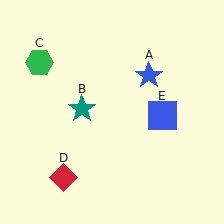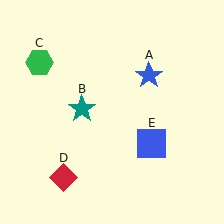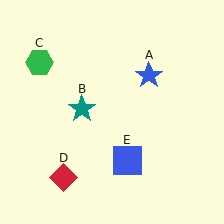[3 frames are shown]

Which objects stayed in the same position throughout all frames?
Blue star (object A) and teal star (object B) and green hexagon (object C) and red diamond (object D) remained stationary.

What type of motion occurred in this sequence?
The blue square (object E) rotated clockwise around the center of the scene.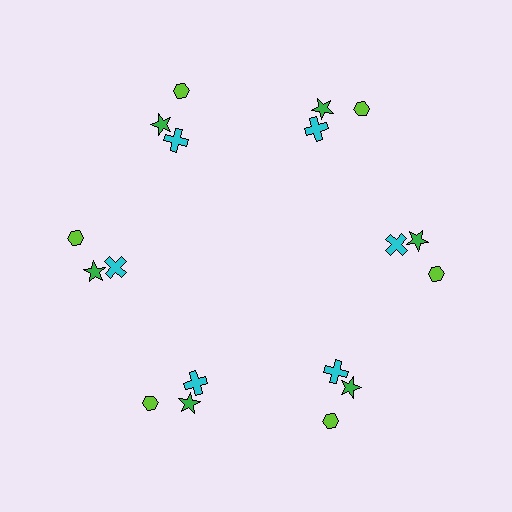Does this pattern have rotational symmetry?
Yes, this pattern has 6-fold rotational symmetry. It looks the same after rotating 60 degrees around the center.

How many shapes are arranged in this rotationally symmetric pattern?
There are 18 shapes, arranged in 6 groups of 3.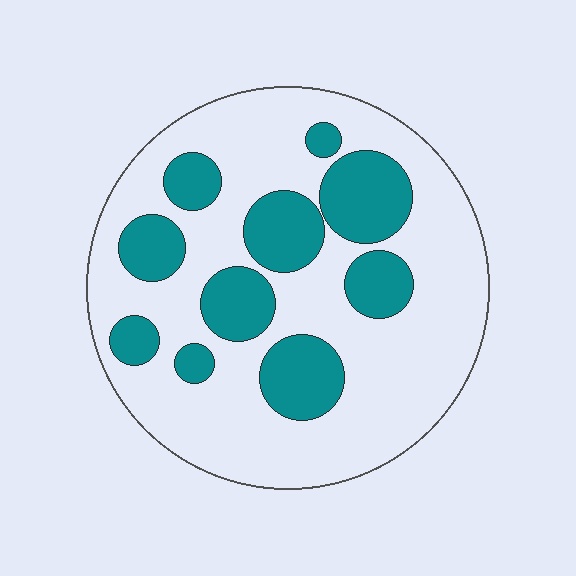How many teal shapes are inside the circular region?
10.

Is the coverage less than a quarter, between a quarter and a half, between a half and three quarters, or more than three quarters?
Between a quarter and a half.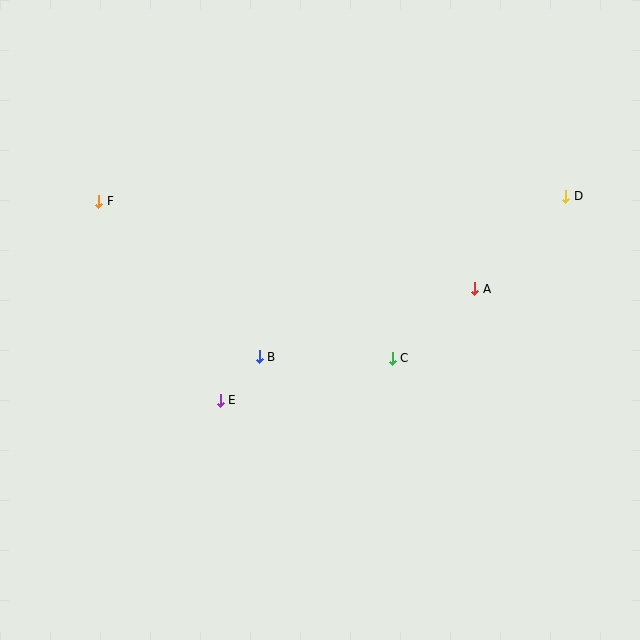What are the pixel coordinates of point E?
Point E is at (220, 400).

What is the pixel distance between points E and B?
The distance between E and B is 58 pixels.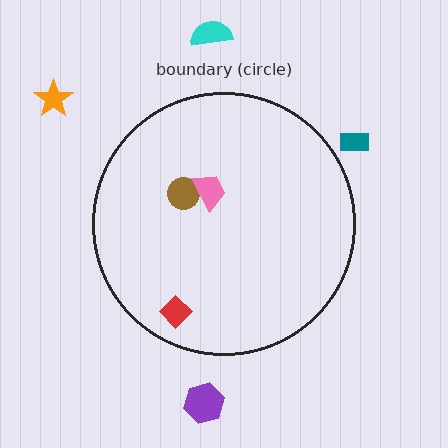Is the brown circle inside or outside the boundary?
Inside.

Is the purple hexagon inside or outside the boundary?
Outside.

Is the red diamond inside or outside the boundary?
Inside.